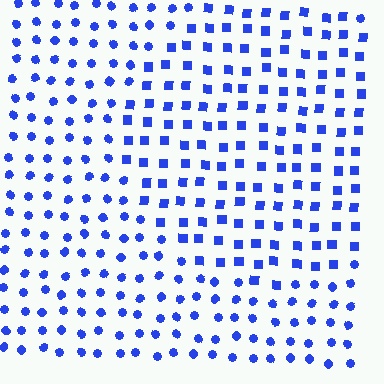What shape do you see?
I see a circle.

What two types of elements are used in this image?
The image uses squares inside the circle region and circles outside it.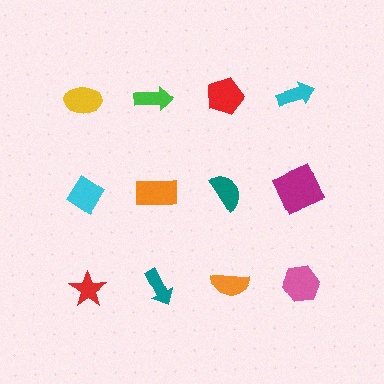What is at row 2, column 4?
A magenta square.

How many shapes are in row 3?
4 shapes.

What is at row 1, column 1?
A yellow ellipse.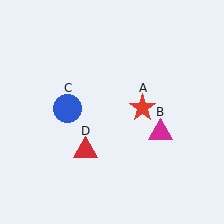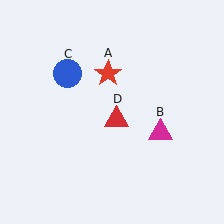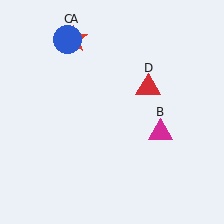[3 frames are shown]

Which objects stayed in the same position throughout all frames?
Magenta triangle (object B) remained stationary.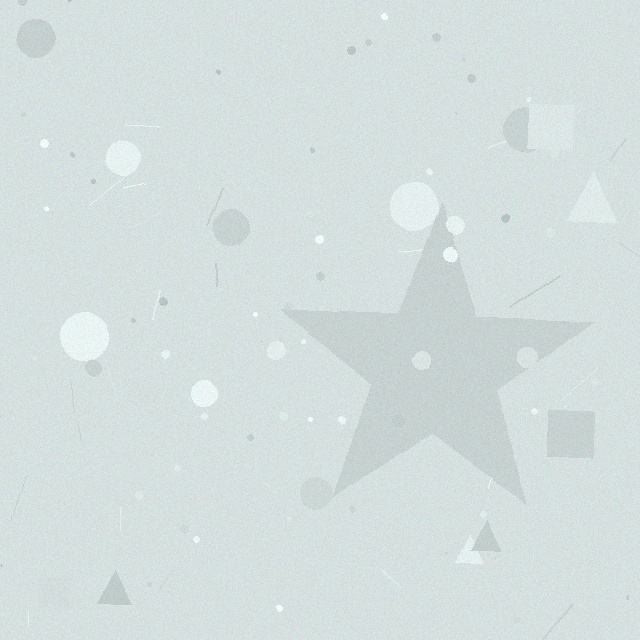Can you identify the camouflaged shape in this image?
The camouflaged shape is a star.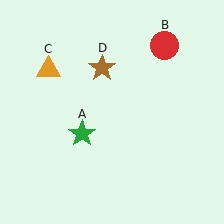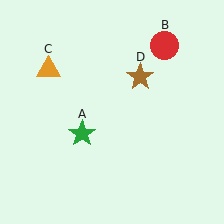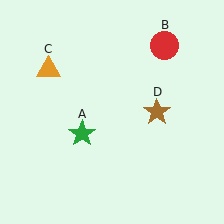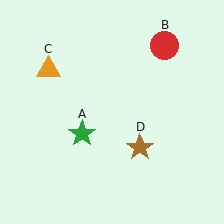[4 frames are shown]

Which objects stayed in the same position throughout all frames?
Green star (object A) and red circle (object B) and orange triangle (object C) remained stationary.